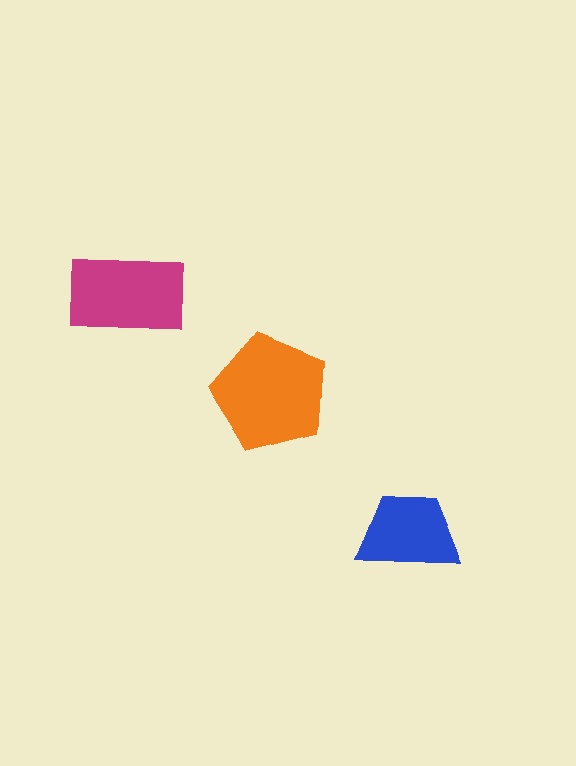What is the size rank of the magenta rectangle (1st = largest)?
2nd.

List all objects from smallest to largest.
The blue trapezoid, the magenta rectangle, the orange pentagon.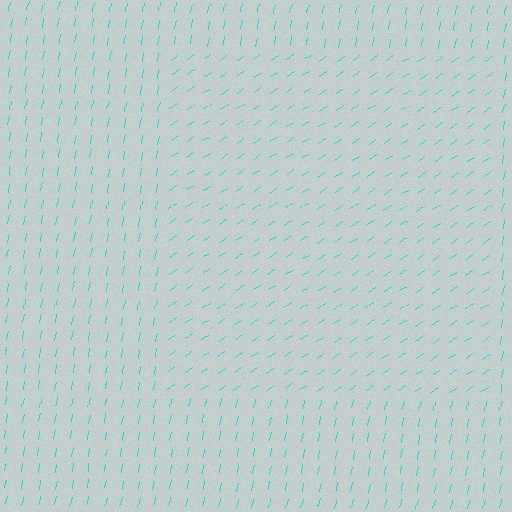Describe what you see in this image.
The image is filled with small cyan line segments. A rectangle region in the image has lines oriented differently from the surrounding lines, creating a visible texture boundary.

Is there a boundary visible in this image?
Yes, there is a texture boundary formed by a change in line orientation.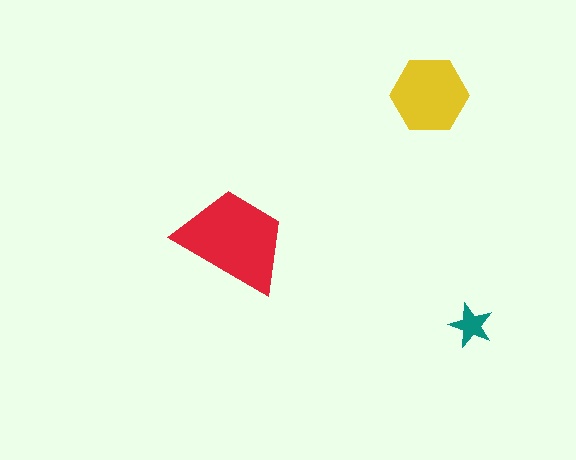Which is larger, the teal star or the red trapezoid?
The red trapezoid.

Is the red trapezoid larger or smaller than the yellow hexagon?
Larger.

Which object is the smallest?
The teal star.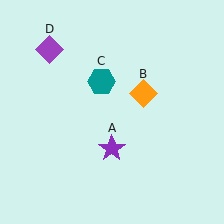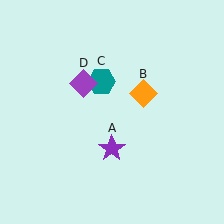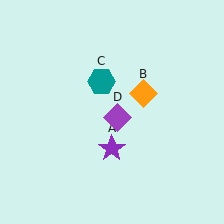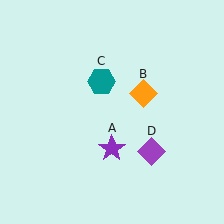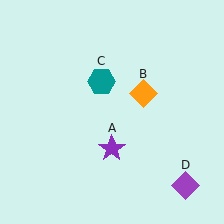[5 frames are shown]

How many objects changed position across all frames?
1 object changed position: purple diamond (object D).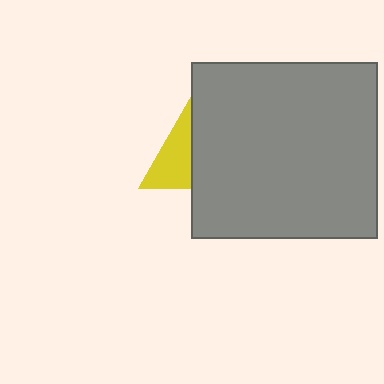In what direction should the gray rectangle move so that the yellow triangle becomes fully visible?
The gray rectangle should move right. That is the shortest direction to clear the overlap and leave the yellow triangle fully visible.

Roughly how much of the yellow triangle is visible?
A small part of it is visible (roughly 36%).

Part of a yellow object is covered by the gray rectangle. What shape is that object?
It is a triangle.